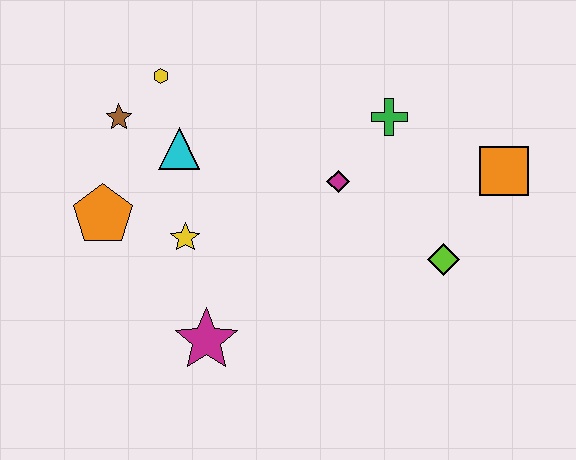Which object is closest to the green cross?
The magenta diamond is closest to the green cross.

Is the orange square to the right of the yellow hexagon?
Yes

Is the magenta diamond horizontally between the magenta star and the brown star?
No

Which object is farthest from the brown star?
The orange square is farthest from the brown star.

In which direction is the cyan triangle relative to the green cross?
The cyan triangle is to the left of the green cross.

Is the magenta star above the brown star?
No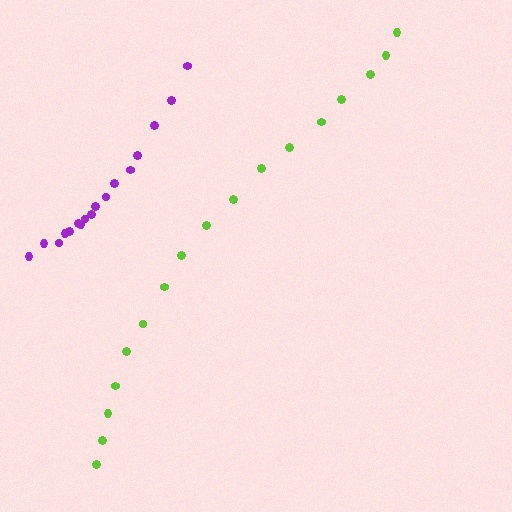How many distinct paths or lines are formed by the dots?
There are 2 distinct paths.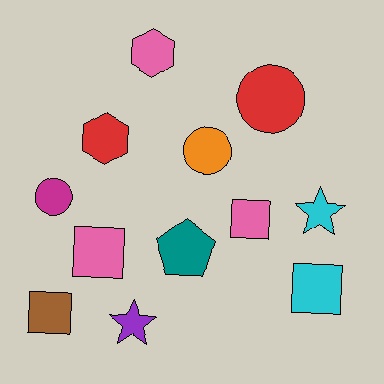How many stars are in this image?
There are 2 stars.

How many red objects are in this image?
There are 2 red objects.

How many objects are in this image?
There are 12 objects.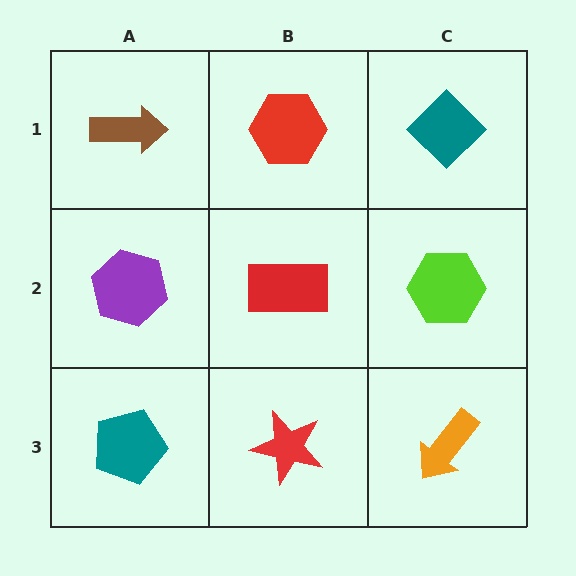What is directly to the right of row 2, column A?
A red rectangle.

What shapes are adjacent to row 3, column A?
A purple hexagon (row 2, column A), a red star (row 3, column B).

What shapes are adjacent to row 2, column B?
A red hexagon (row 1, column B), a red star (row 3, column B), a purple hexagon (row 2, column A), a lime hexagon (row 2, column C).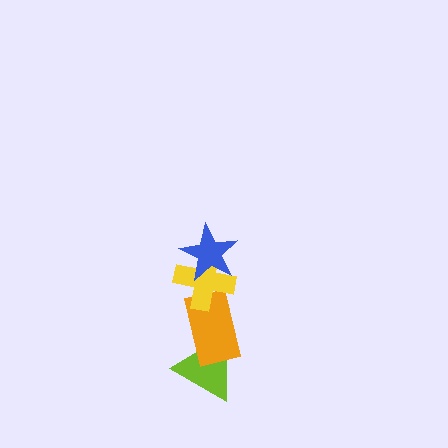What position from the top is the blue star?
The blue star is 1st from the top.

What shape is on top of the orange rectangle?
The yellow cross is on top of the orange rectangle.